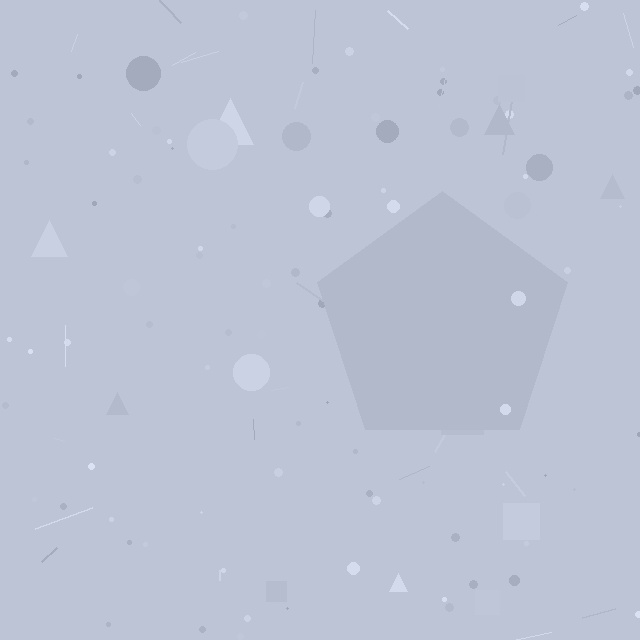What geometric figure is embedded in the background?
A pentagon is embedded in the background.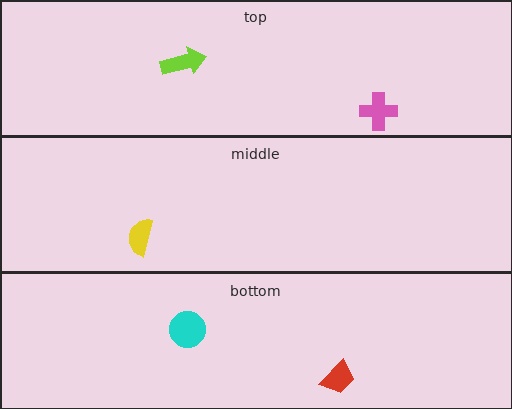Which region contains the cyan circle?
The bottom region.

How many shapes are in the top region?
2.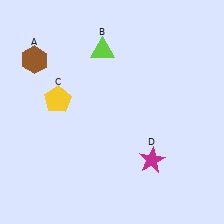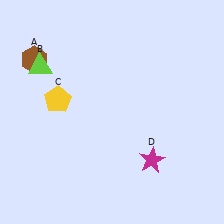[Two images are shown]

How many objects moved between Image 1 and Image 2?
1 object moved between the two images.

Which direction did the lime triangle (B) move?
The lime triangle (B) moved left.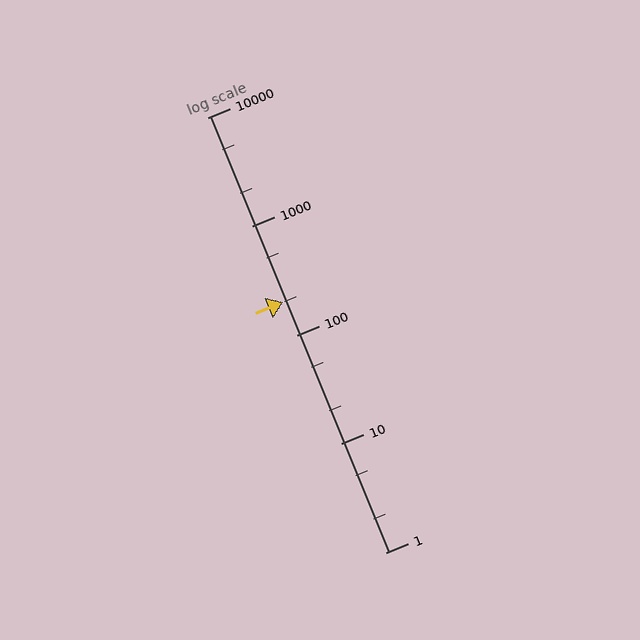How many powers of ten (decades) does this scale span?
The scale spans 4 decades, from 1 to 10000.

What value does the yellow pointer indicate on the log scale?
The pointer indicates approximately 200.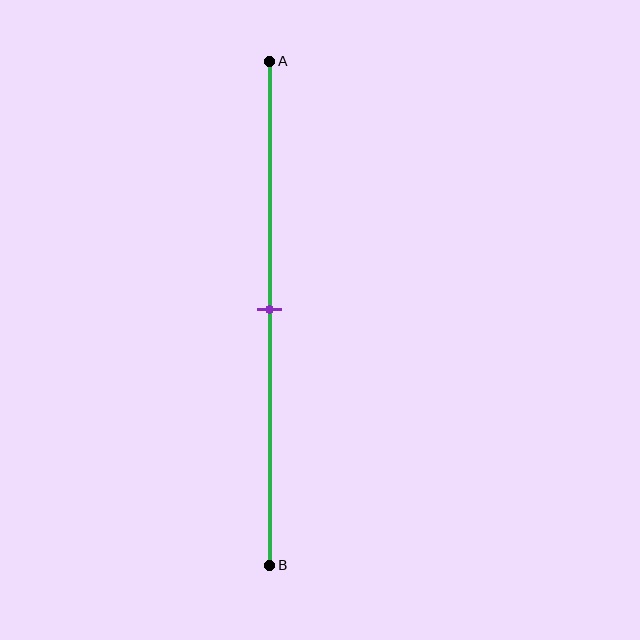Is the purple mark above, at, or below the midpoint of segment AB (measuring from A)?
The purple mark is approximately at the midpoint of segment AB.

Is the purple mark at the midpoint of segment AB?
Yes, the mark is approximately at the midpoint.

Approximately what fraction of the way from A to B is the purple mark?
The purple mark is approximately 50% of the way from A to B.